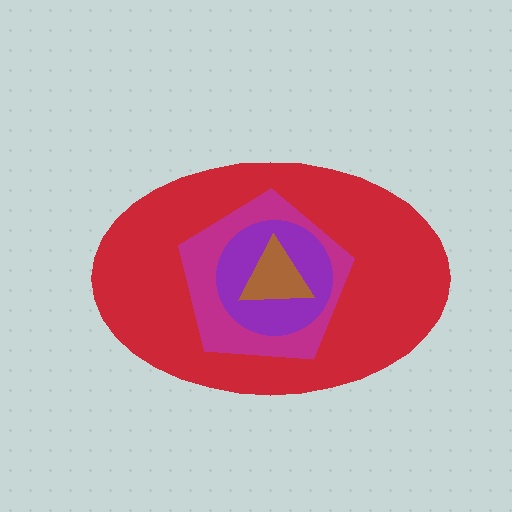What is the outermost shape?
The red ellipse.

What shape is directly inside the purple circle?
The brown triangle.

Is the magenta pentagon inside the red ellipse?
Yes.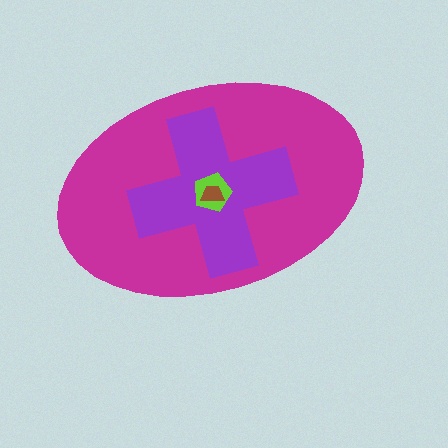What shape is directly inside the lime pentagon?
The brown trapezoid.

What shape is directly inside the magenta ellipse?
The purple cross.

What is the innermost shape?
The brown trapezoid.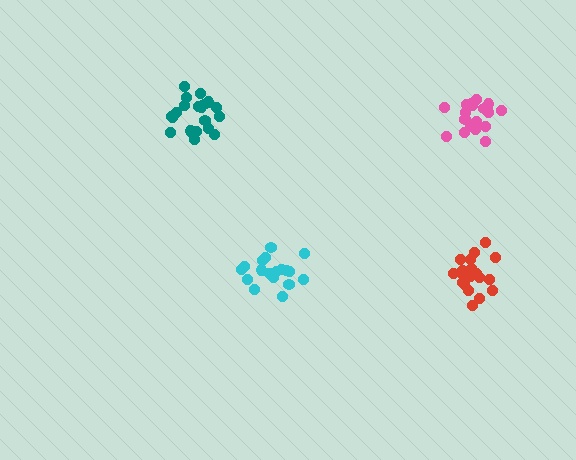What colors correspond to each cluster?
The clusters are colored: pink, red, teal, cyan.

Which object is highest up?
The pink cluster is topmost.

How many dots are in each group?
Group 1: 19 dots, Group 2: 20 dots, Group 3: 21 dots, Group 4: 18 dots (78 total).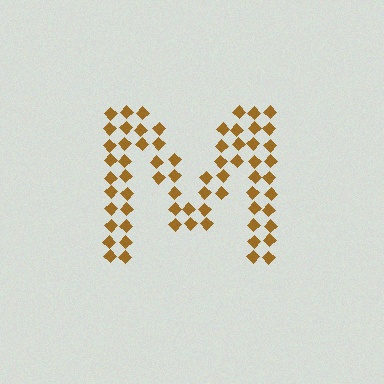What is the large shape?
The large shape is the letter M.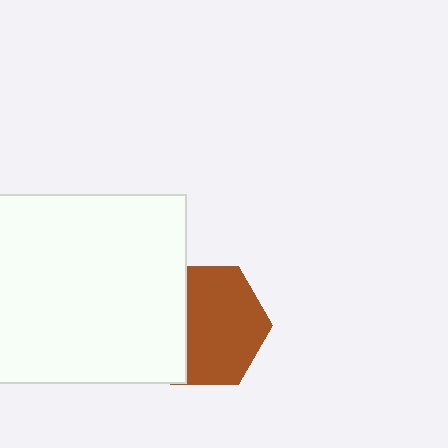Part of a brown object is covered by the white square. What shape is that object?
It is a hexagon.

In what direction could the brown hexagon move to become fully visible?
The brown hexagon could move right. That would shift it out from behind the white square entirely.